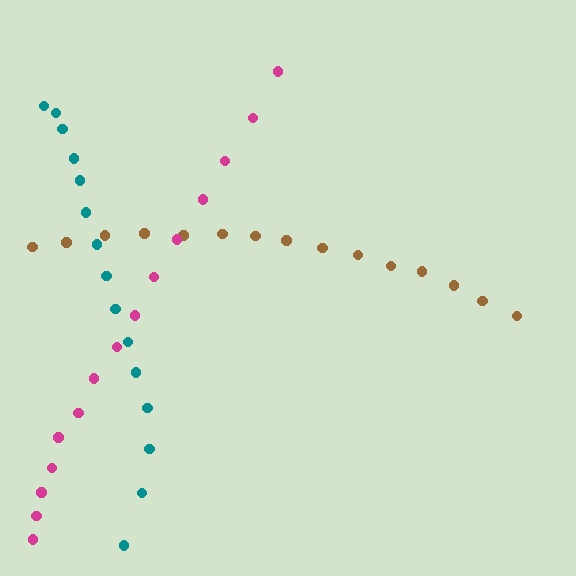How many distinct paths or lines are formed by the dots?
There are 3 distinct paths.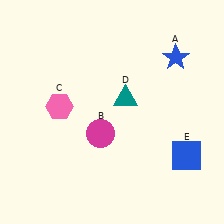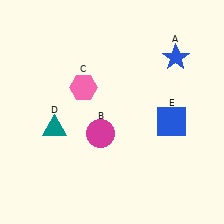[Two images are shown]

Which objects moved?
The objects that moved are: the pink hexagon (C), the teal triangle (D), the blue square (E).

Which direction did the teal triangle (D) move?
The teal triangle (D) moved left.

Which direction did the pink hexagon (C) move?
The pink hexagon (C) moved right.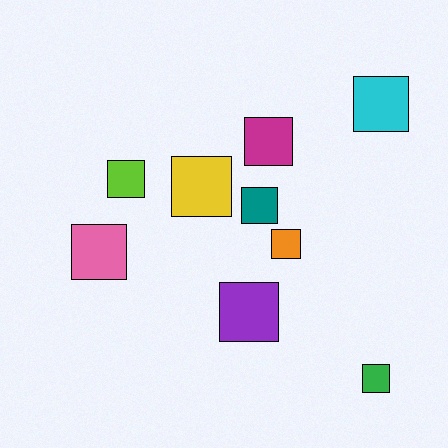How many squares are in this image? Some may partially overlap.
There are 9 squares.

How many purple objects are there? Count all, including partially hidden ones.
There is 1 purple object.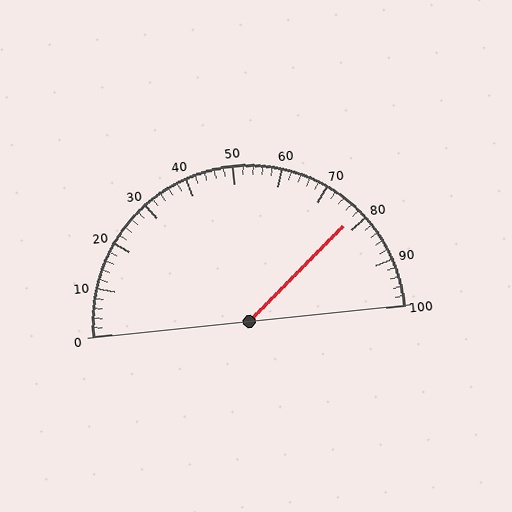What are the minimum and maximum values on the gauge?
The gauge ranges from 0 to 100.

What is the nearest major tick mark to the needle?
The nearest major tick mark is 80.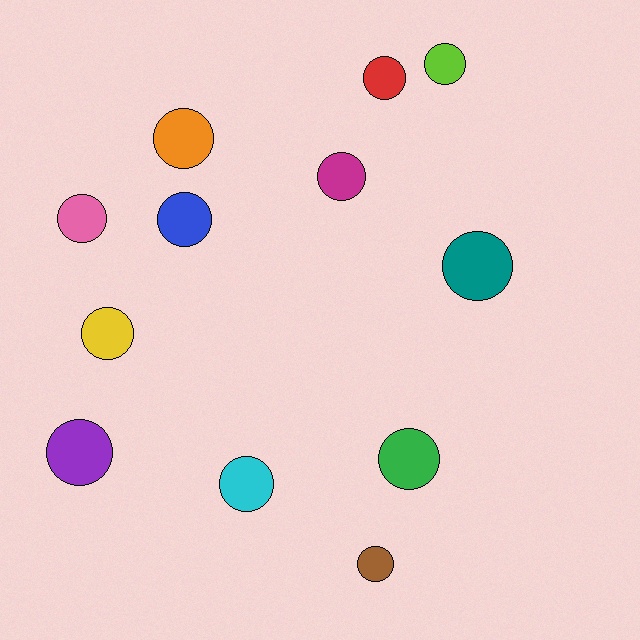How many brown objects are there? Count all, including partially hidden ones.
There is 1 brown object.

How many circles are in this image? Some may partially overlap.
There are 12 circles.